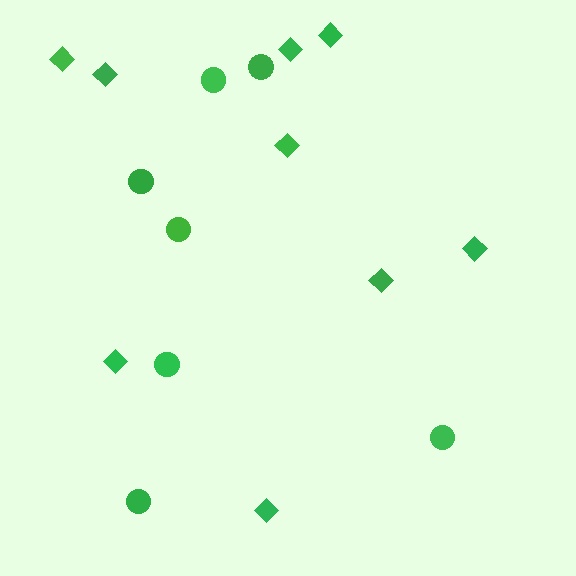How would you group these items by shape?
There are 2 groups: one group of diamonds (9) and one group of circles (7).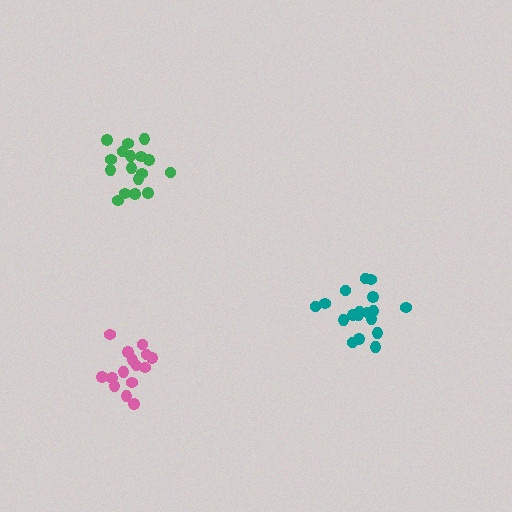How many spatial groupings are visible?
There are 3 spatial groupings.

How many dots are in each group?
Group 1: 18 dots, Group 2: 15 dots, Group 3: 17 dots (50 total).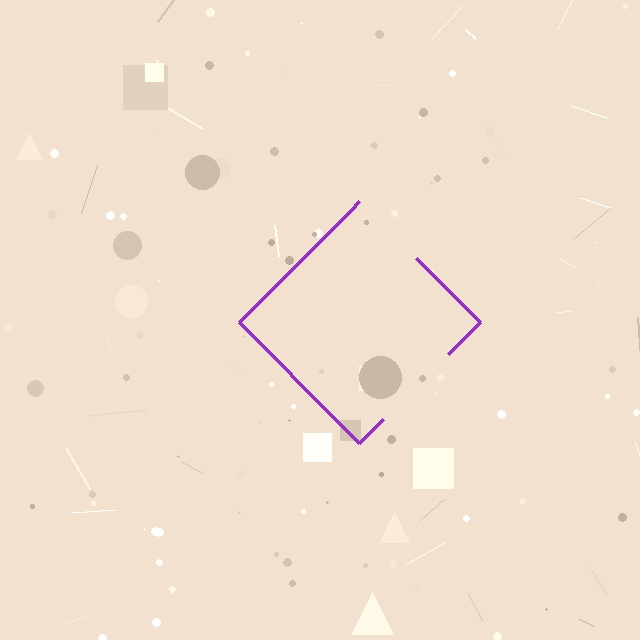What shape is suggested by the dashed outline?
The dashed outline suggests a diamond.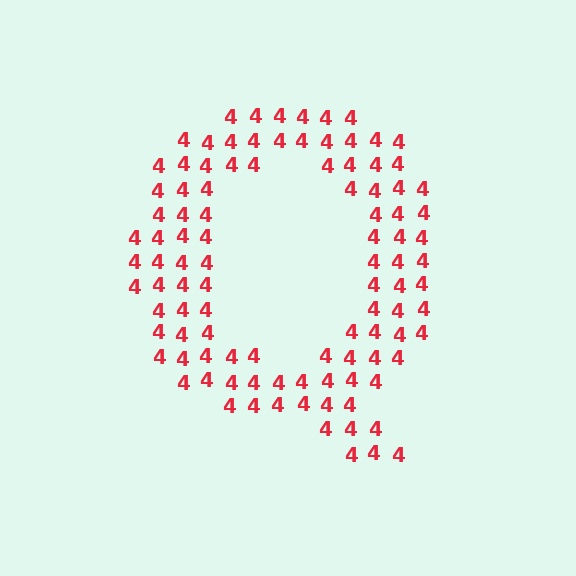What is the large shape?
The large shape is the letter Q.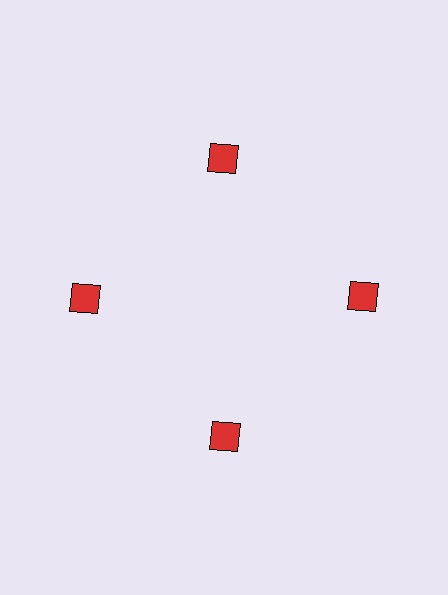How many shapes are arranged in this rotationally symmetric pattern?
There are 4 shapes, arranged in 4 groups of 1.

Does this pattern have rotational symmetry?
Yes, this pattern has 4-fold rotational symmetry. It looks the same after rotating 90 degrees around the center.